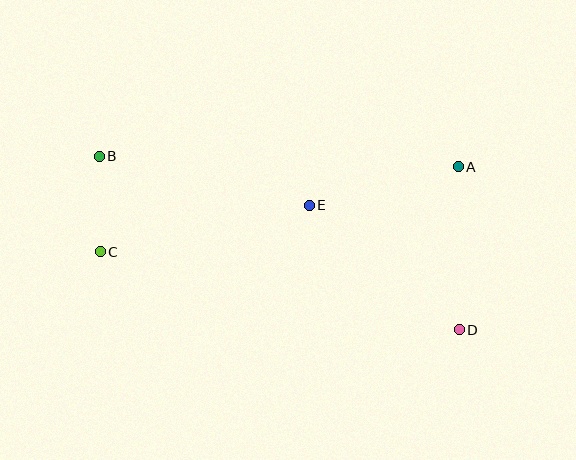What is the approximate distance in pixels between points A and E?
The distance between A and E is approximately 154 pixels.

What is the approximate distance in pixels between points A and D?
The distance between A and D is approximately 163 pixels.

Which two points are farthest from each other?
Points B and D are farthest from each other.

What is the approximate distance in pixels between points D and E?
The distance between D and E is approximately 195 pixels.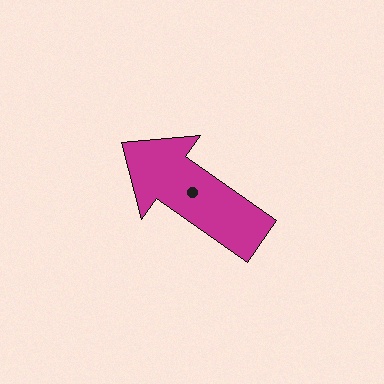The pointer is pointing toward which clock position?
Roughly 10 o'clock.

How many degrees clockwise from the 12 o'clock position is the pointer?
Approximately 305 degrees.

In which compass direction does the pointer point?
Northwest.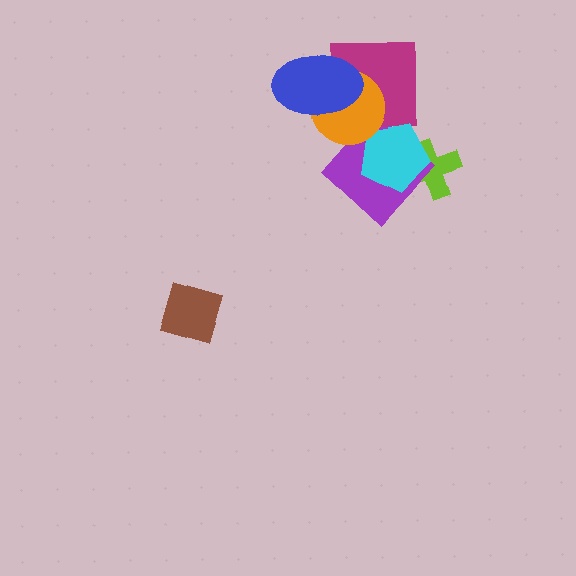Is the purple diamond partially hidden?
Yes, it is partially covered by another shape.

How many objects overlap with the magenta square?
2 objects overlap with the magenta square.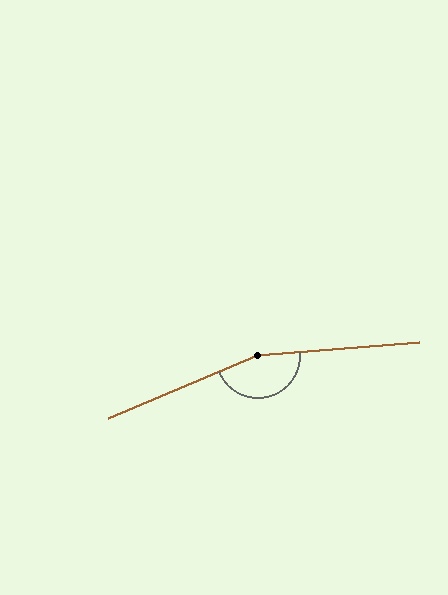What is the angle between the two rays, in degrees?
Approximately 162 degrees.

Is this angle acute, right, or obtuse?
It is obtuse.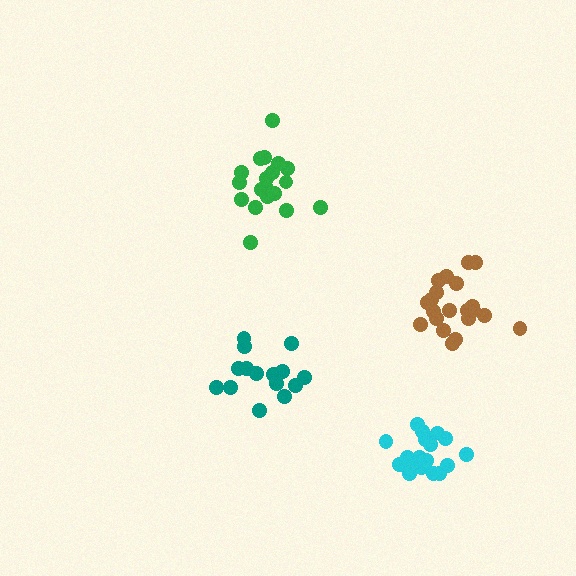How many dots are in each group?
Group 1: 19 dots, Group 2: 18 dots, Group 3: 15 dots, Group 4: 21 dots (73 total).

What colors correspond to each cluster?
The clusters are colored: green, cyan, teal, brown.